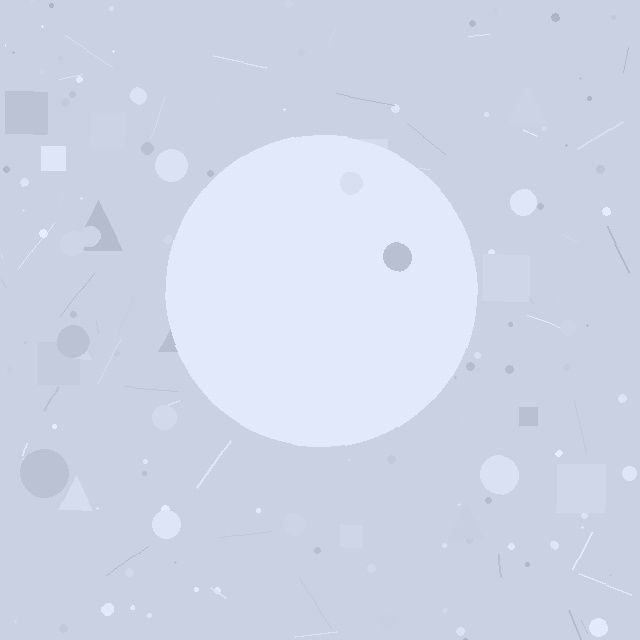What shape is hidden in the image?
A circle is hidden in the image.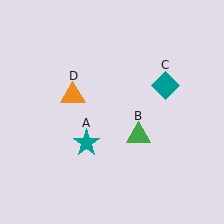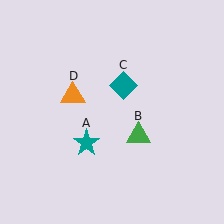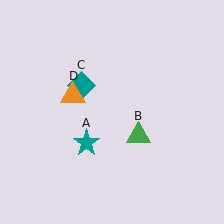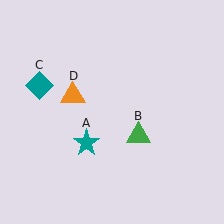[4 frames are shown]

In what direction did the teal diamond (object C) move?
The teal diamond (object C) moved left.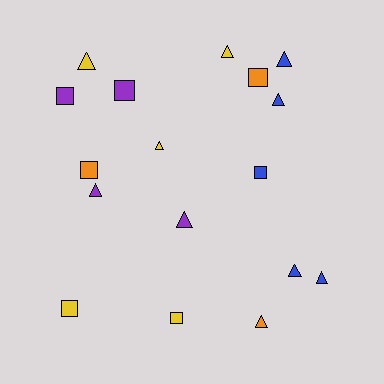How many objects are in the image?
There are 17 objects.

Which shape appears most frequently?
Triangle, with 10 objects.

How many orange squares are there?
There are 2 orange squares.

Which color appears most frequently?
Yellow, with 5 objects.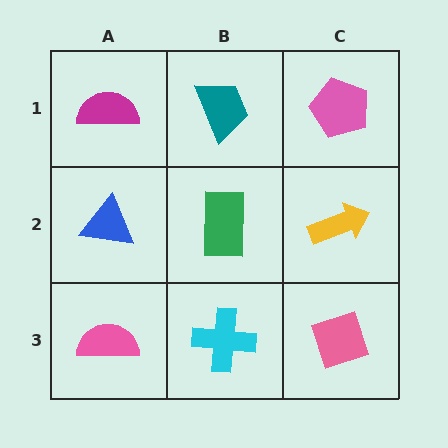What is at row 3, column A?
A pink semicircle.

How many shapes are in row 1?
3 shapes.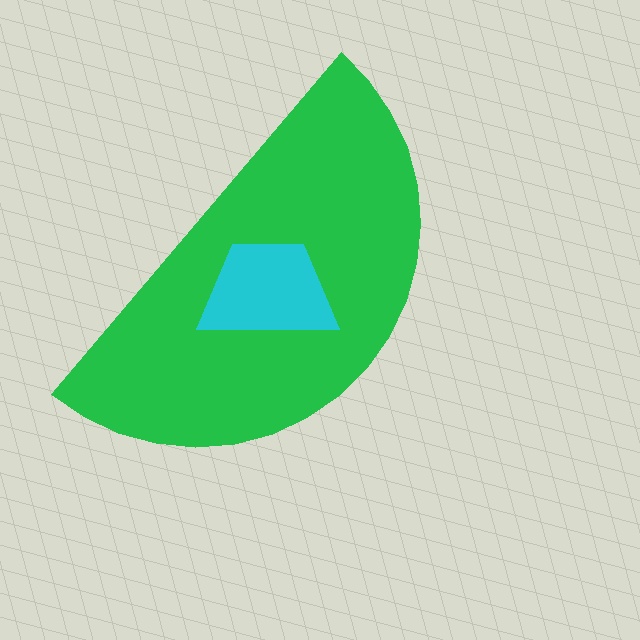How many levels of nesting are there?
2.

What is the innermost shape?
The cyan trapezoid.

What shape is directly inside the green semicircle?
The cyan trapezoid.